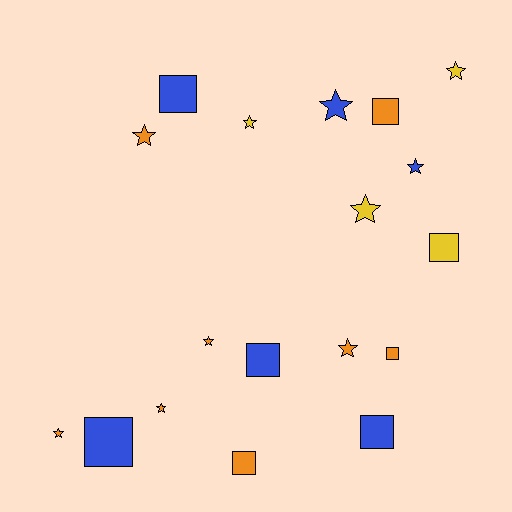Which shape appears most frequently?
Star, with 10 objects.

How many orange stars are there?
There are 5 orange stars.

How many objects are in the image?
There are 18 objects.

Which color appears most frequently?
Orange, with 8 objects.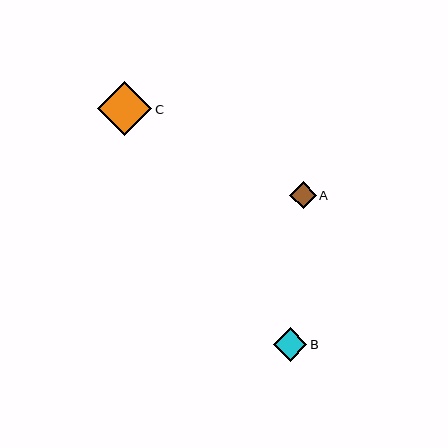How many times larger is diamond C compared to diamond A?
Diamond C is approximately 2.0 times the size of diamond A.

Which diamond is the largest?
Diamond C is the largest with a size of approximately 54 pixels.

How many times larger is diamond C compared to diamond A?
Diamond C is approximately 2.0 times the size of diamond A.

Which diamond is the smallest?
Diamond A is the smallest with a size of approximately 26 pixels.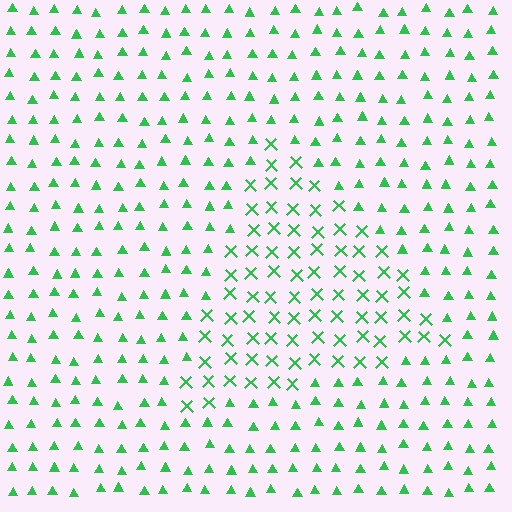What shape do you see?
I see a triangle.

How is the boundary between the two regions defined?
The boundary is defined by a change in element shape: X marks inside vs. triangles outside. All elements share the same color and spacing.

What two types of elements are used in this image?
The image uses X marks inside the triangle region and triangles outside it.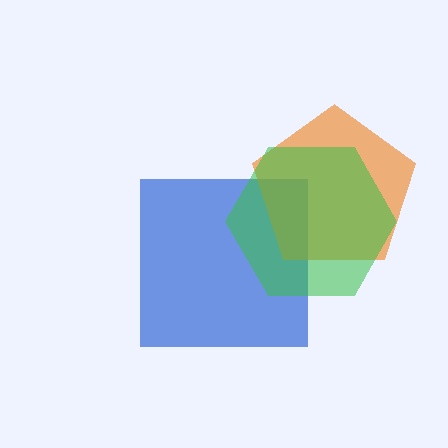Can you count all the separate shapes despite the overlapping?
Yes, there are 3 separate shapes.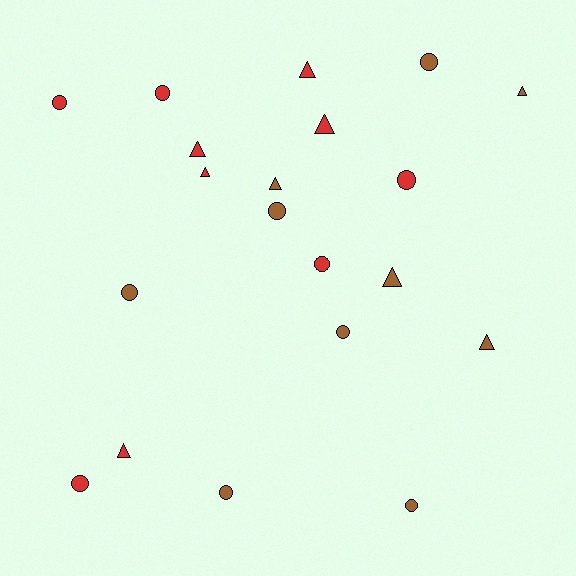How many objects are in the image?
There are 20 objects.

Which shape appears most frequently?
Circle, with 11 objects.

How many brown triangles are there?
There are 4 brown triangles.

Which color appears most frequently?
Red, with 10 objects.